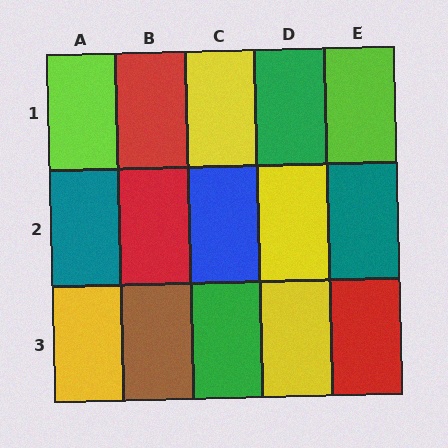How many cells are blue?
1 cell is blue.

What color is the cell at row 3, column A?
Yellow.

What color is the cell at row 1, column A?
Lime.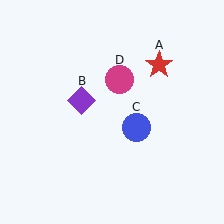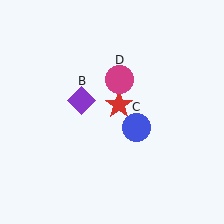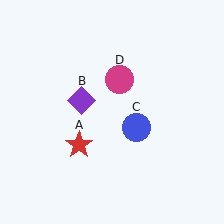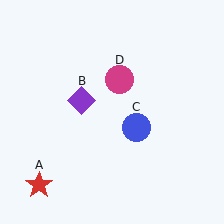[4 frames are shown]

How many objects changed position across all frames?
1 object changed position: red star (object A).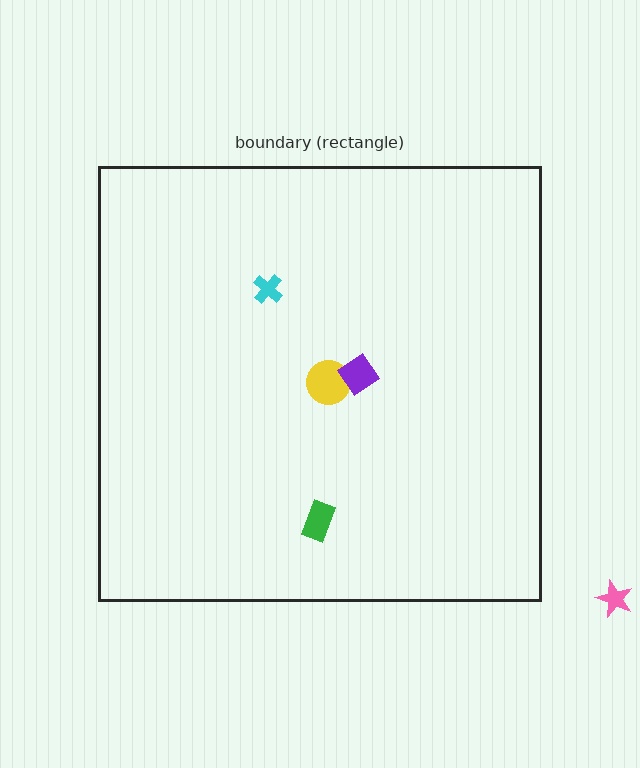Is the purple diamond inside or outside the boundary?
Inside.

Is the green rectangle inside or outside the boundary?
Inside.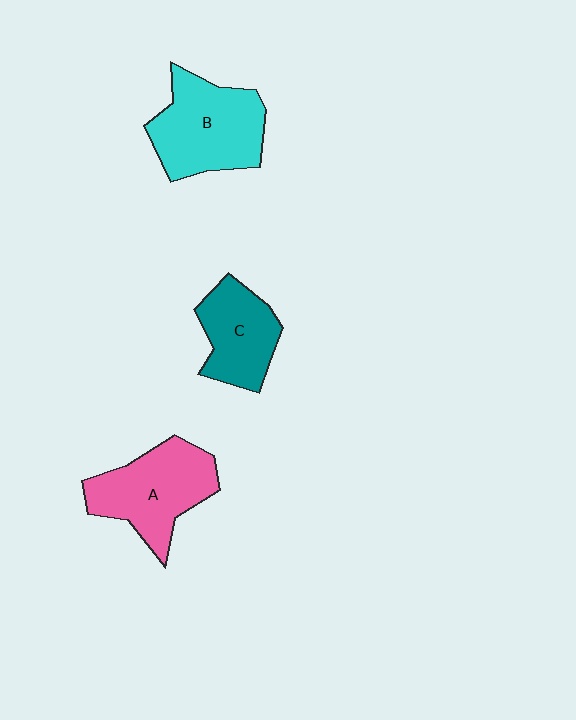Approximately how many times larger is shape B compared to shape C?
Approximately 1.4 times.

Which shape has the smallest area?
Shape C (teal).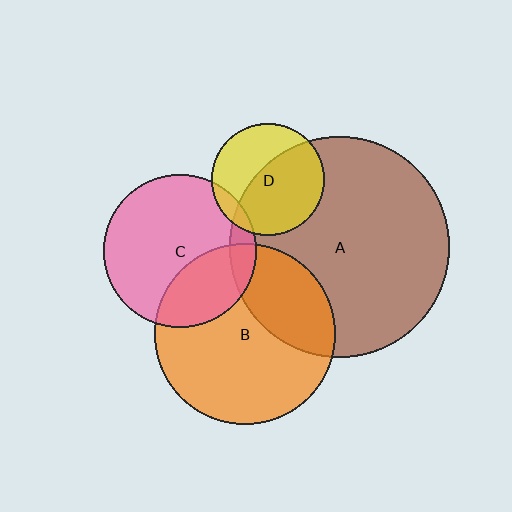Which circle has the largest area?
Circle A (brown).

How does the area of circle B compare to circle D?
Approximately 2.6 times.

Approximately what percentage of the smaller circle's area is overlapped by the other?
Approximately 30%.